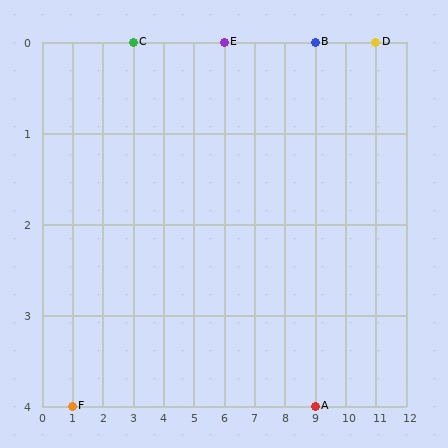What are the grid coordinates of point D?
Point D is at grid coordinates (11, 0).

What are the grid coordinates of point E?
Point E is at grid coordinates (6, 0).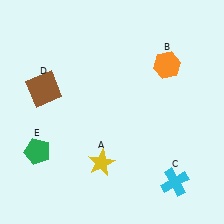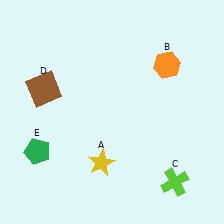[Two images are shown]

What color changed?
The cross (C) changed from cyan in Image 1 to lime in Image 2.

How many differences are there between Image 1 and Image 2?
There is 1 difference between the two images.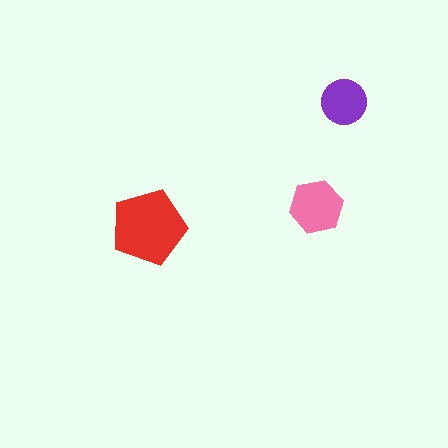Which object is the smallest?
The purple circle.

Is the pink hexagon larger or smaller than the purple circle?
Larger.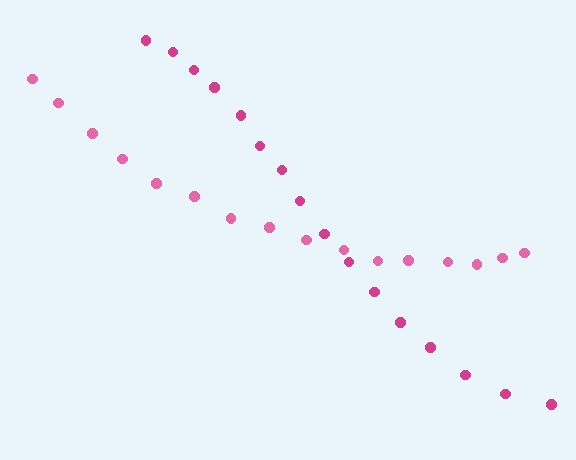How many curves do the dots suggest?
There are 2 distinct paths.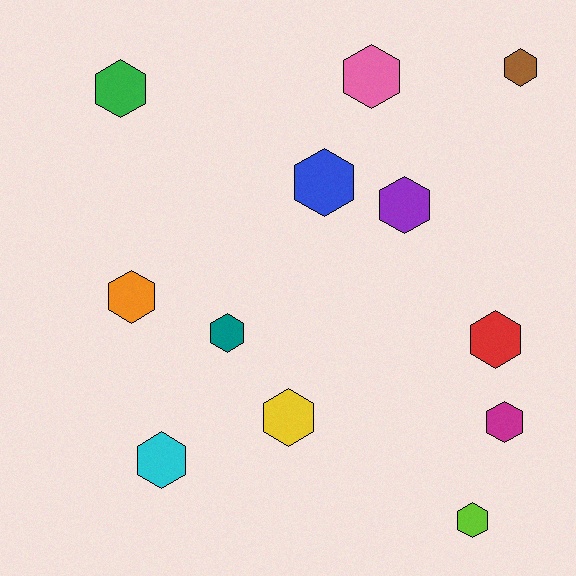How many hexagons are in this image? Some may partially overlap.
There are 12 hexagons.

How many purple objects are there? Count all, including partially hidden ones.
There is 1 purple object.